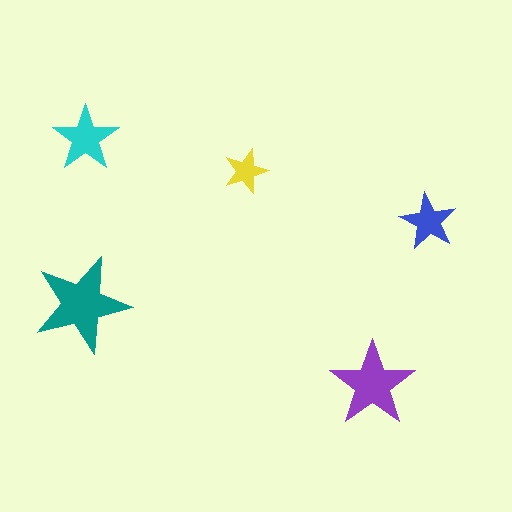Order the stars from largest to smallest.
the teal one, the purple one, the cyan one, the blue one, the yellow one.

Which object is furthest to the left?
The teal star is leftmost.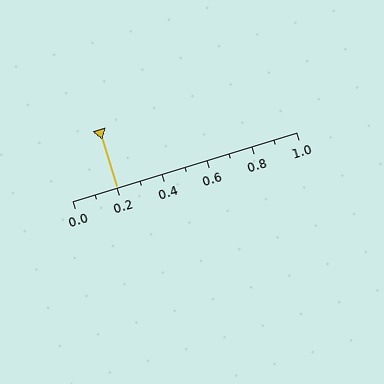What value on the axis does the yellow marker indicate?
The marker indicates approximately 0.2.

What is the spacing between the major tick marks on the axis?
The major ticks are spaced 0.2 apart.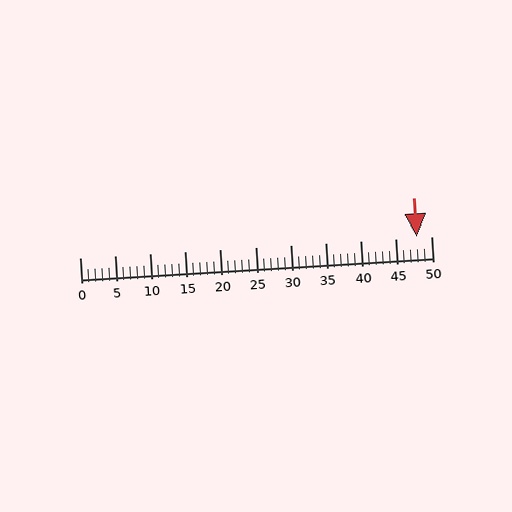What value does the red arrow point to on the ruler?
The red arrow points to approximately 48.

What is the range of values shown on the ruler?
The ruler shows values from 0 to 50.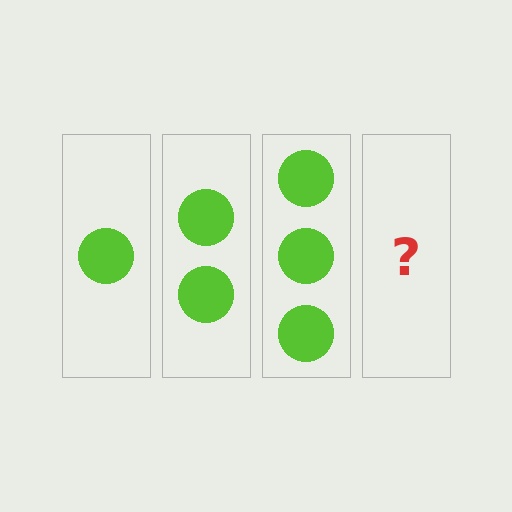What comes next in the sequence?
The next element should be 4 circles.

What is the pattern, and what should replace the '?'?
The pattern is that each step adds one more circle. The '?' should be 4 circles.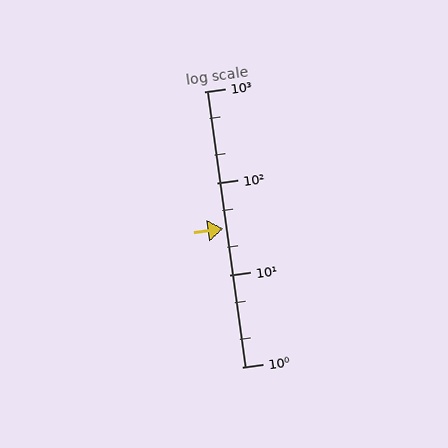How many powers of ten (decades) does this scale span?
The scale spans 3 decades, from 1 to 1000.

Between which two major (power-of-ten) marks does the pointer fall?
The pointer is between 10 and 100.